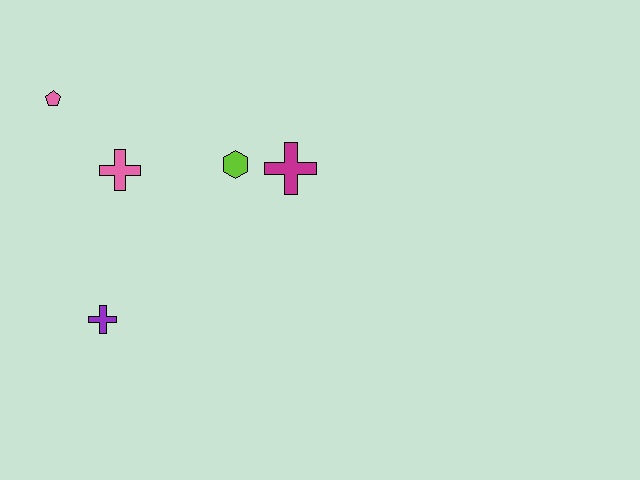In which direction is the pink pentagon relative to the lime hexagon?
The pink pentagon is to the left of the lime hexagon.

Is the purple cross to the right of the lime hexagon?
No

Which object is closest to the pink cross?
The pink pentagon is closest to the pink cross.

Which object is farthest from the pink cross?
The magenta cross is farthest from the pink cross.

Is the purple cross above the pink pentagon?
No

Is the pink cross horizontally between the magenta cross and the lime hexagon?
No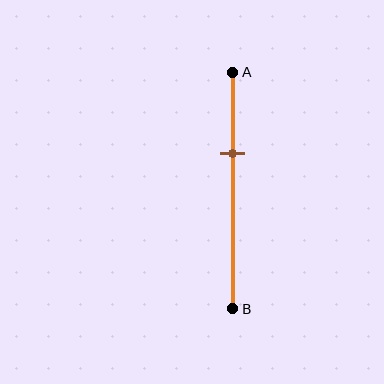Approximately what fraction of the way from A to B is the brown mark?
The brown mark is approximately 35% of the way from A to B.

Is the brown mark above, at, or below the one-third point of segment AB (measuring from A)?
The brown mark is approximately at the one-third point of segment AB.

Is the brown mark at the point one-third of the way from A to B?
Yes, the mark is approximately at the one-third point.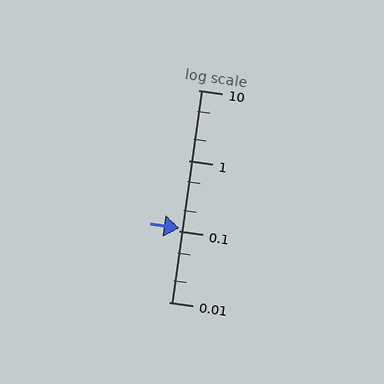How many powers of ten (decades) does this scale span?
The scale spans 3 decades, from 0.01 to 10.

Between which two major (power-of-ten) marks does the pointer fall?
The pointer is between 0.1 and 1.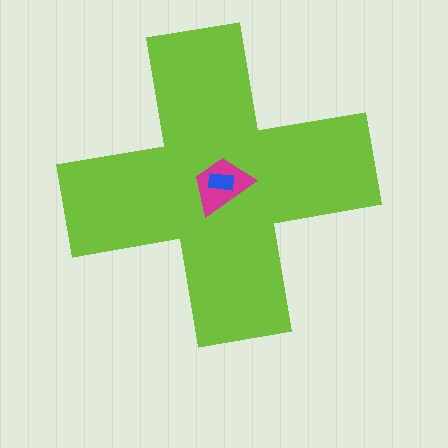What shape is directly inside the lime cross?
The magenta trapezoid.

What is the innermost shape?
The blue rectangle.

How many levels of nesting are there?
3.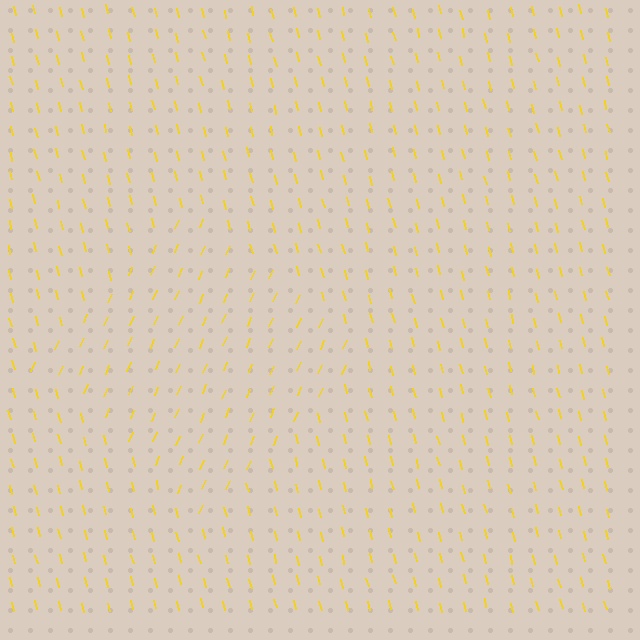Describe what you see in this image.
The image is filled with small yellow line segments. A diamond region in the image has lines oriented differently from the surrounding lines, creating a visible texture boundary.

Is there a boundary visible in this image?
Yes, there is a texture boundary formed by a change in line orientation.